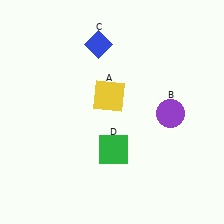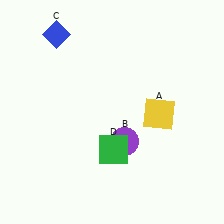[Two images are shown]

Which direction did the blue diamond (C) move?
The blue diamond (C) moved left.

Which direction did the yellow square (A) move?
The yellow square (A) moved right.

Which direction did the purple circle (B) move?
The purple circle (B) moved left.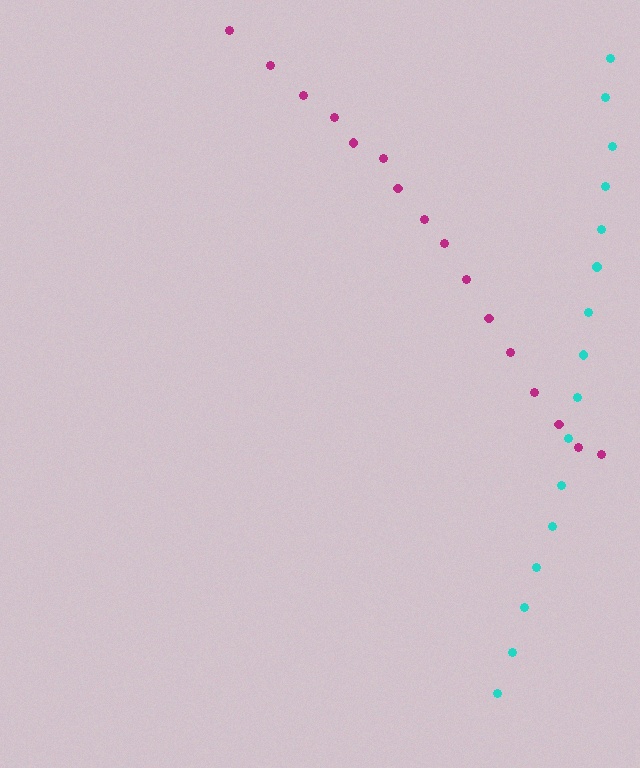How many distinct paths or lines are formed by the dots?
There are 2 distinct paths.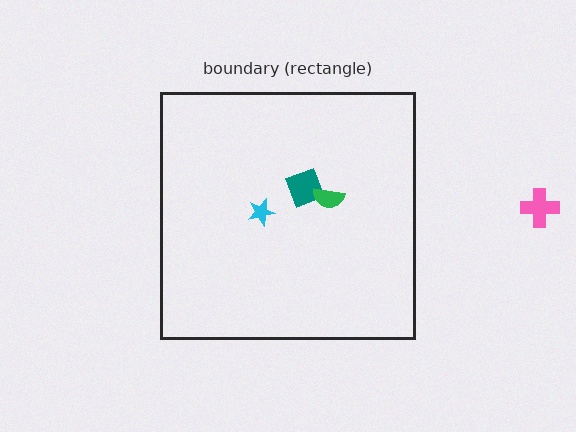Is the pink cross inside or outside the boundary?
Outside.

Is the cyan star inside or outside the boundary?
Inside.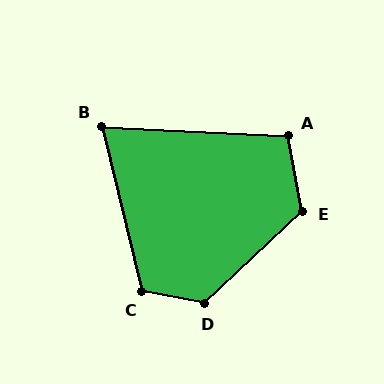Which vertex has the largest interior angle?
D, at approximately 127 degrees.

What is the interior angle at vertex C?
Approximately 114 degrees (obtuse).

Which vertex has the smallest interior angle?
B, at approximately 74 degrees.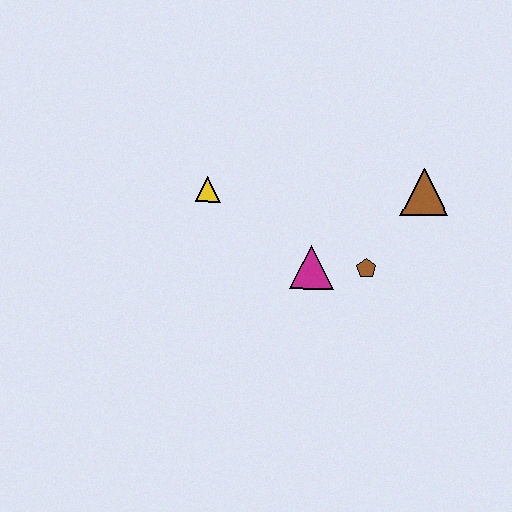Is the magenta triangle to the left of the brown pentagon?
Yes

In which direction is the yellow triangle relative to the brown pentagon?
The yellow triangle is to the left of the brown pentagon.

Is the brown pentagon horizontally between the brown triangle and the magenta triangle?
Yes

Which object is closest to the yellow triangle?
The magenta triangle is closest to the yellow triangle.